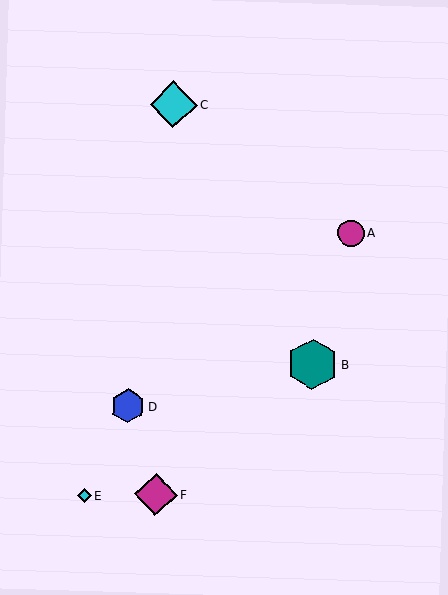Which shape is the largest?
The teal hexagon (labeled B) is the largest.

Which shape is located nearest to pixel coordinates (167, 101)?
The cyan diamond (labeled C) at (174, 105) is nearest to that location.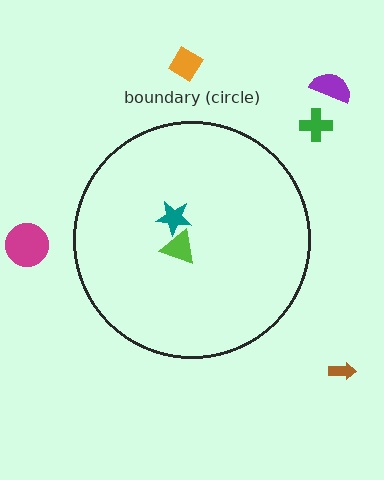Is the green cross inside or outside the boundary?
Outside.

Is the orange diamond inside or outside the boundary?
Outside.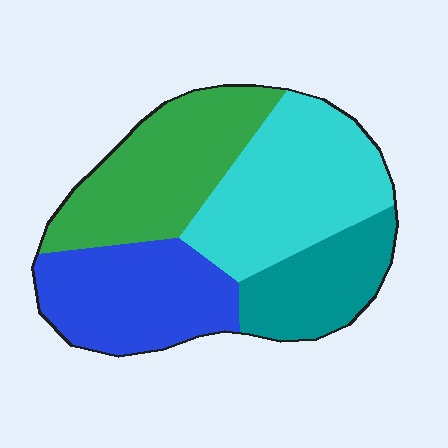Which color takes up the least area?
Teal, at roughly 15%.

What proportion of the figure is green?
Green covers around 25% of the figure.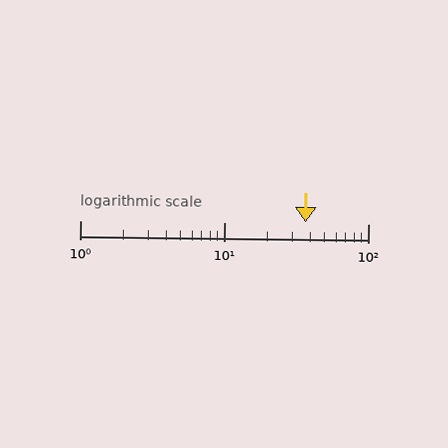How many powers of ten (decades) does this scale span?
The scale spans 2 decades, from 1 to 100.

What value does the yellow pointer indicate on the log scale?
The pointer indicates approximately 37.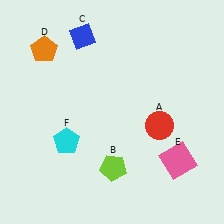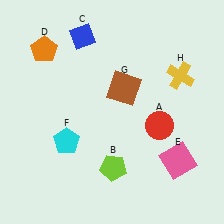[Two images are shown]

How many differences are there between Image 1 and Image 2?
There are 2 differences between the two images.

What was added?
A brown square (G), a yellow cross (H) were added in Image 2.